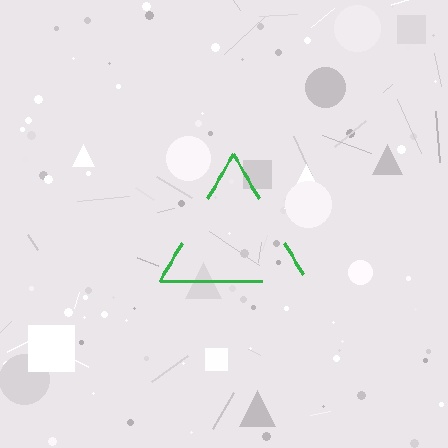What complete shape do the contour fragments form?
The contour fragments form a triangle.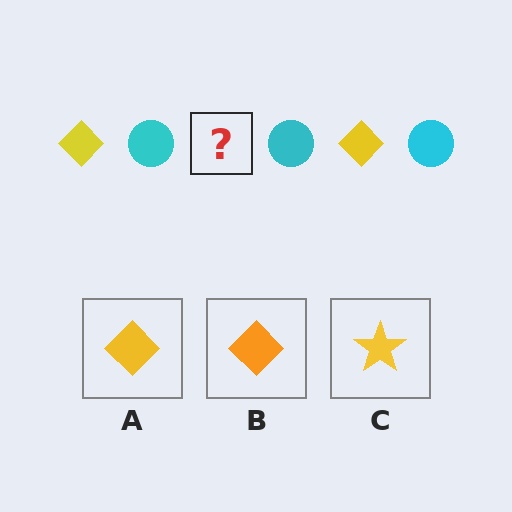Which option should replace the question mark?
Option A.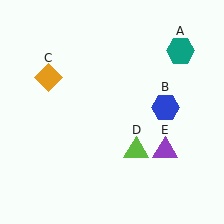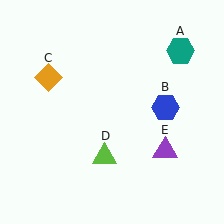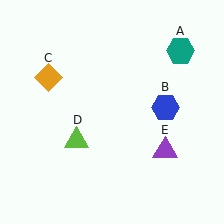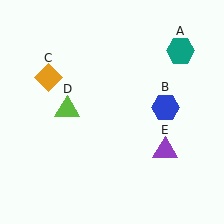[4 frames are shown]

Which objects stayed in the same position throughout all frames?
Teal hexagon (object A) and blue hexagon (object B) and orange diamond (object C) and purple triangle (object E) remained stationary.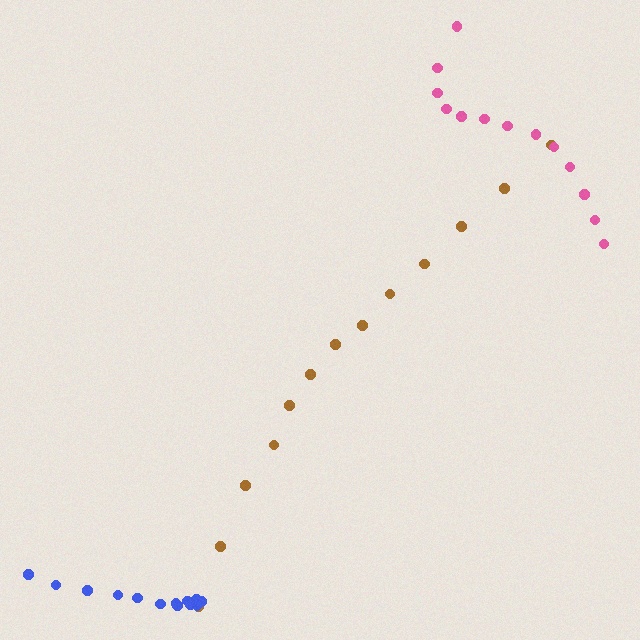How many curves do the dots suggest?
There are 3 distinct paths.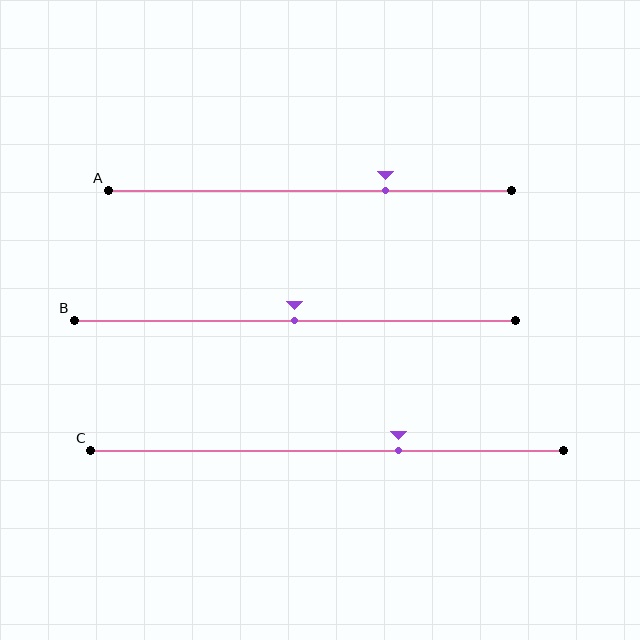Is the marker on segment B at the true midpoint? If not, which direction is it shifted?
Yes, the marker on segment B is at the true midpoint.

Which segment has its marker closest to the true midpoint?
Segment B has its marker closest to the true midpoint.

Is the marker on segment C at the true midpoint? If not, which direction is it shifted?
No, the marker on segment C is shifted to the right by about 15% of the segment length.